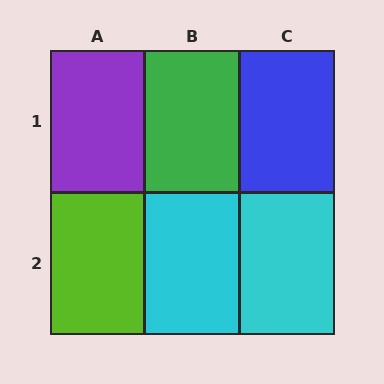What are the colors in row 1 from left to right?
Purple, green, blue.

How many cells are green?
1 cell is green.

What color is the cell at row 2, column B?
Cyan.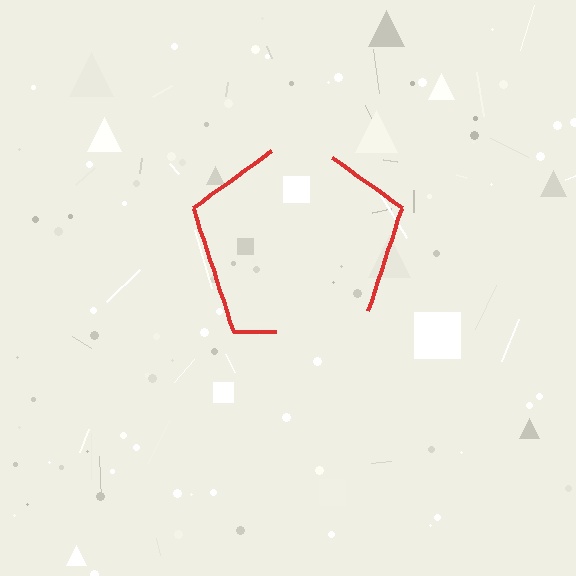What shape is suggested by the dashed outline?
The dashed outline suggests a pentagon.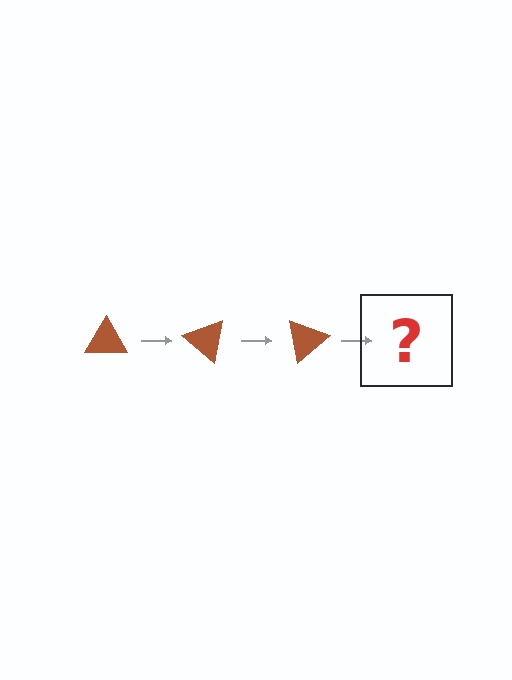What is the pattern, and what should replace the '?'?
The pattern is that the triangle rotates 40 degrees each step. The '?' should be a brown triangle rotated 120 degrees.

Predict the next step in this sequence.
The next step is a brown triangle rotated 120 degrees.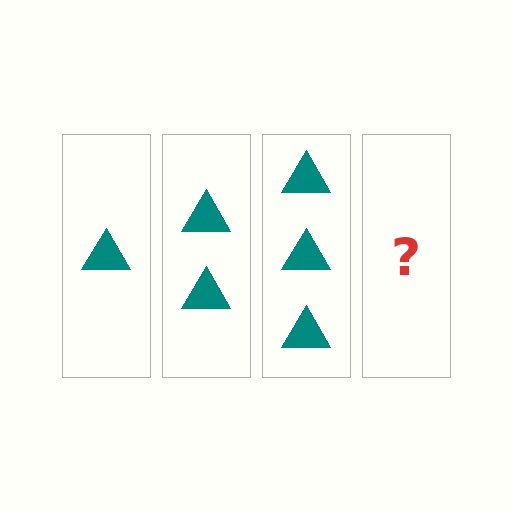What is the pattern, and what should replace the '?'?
The pattern is that each step adds one more triangle. The '?' should be 4 triangles.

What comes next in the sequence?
The next element should be 4 triangles.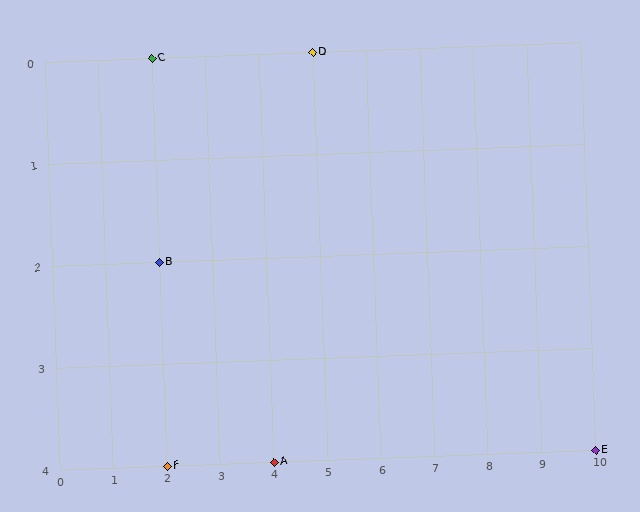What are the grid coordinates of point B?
Point B is at grid coordinates (2, 2).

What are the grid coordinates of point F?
Point F is at grid coordinates (2, 4).